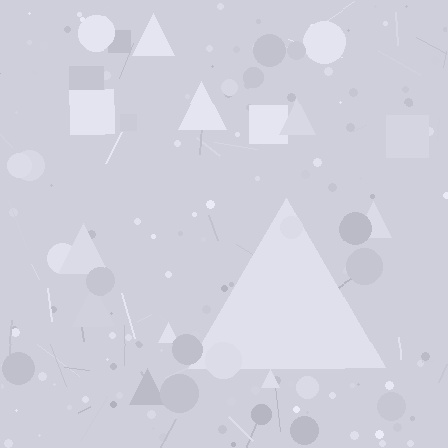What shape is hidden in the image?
A triangle is hidden in the image.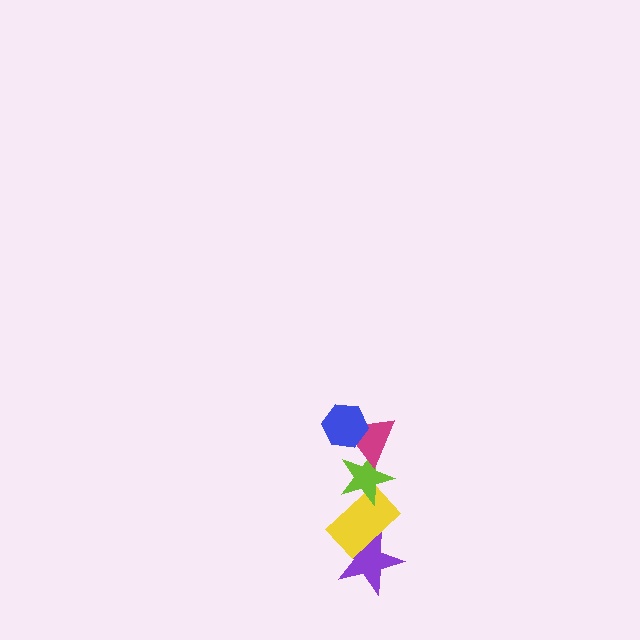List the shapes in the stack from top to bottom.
From top to bottom: the blue hexagon, the magenta triangle, the lime star, the yellow rectangle, the purple star.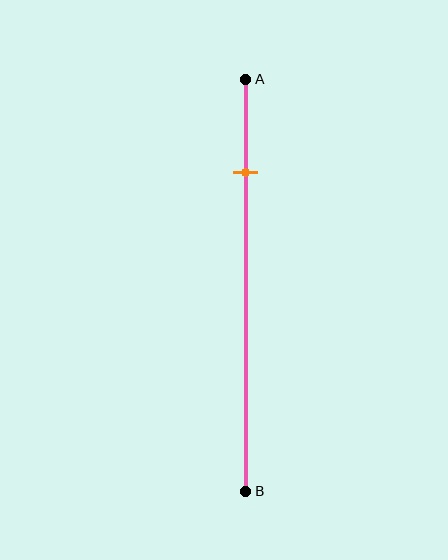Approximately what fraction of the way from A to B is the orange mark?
The orange mark is approximately 25% of the way from A to B.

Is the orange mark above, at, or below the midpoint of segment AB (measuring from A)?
The orange mark is above the midpoint of segment AB.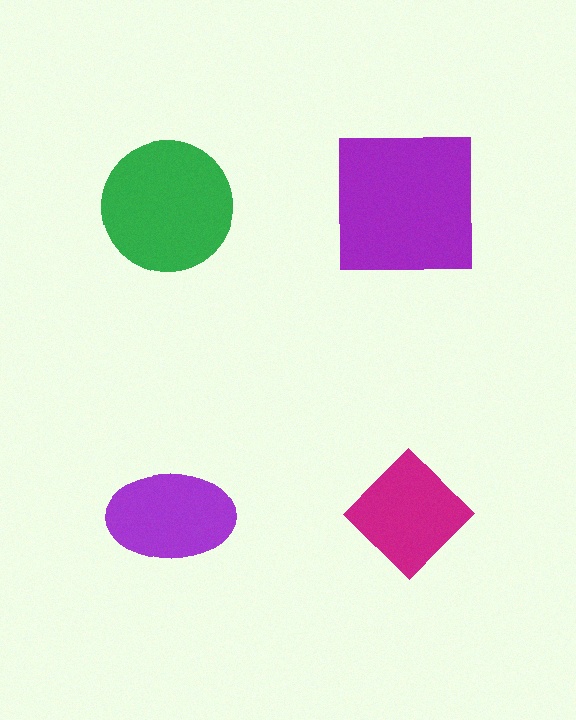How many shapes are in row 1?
2 shapes.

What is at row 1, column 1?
A green circle.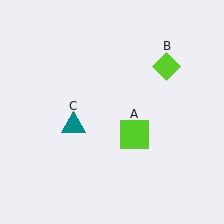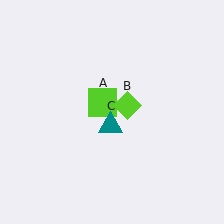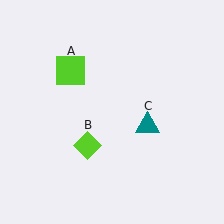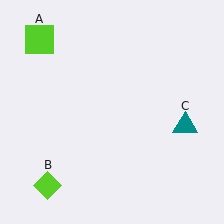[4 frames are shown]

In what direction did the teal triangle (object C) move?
The teal triangle (object C) moved right.